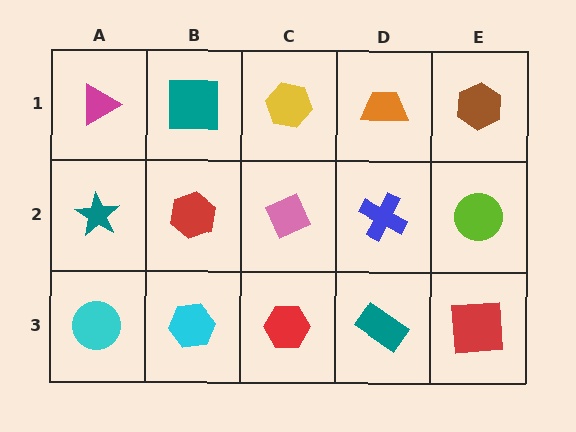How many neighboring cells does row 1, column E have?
2.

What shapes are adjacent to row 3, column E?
A lime circle (row 2, column E), a teal rectangle (row 3, column D).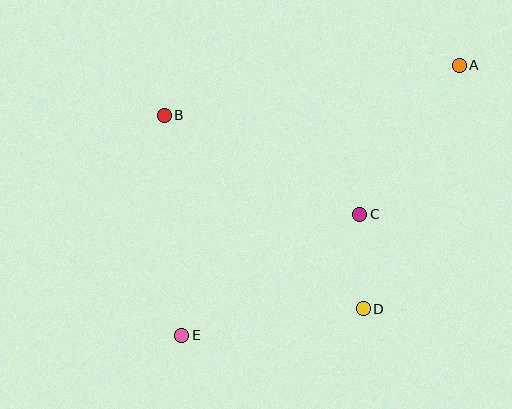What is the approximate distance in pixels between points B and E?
The distance between B and E is approximately 221 pixels.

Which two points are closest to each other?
Points C and D are closest to each other.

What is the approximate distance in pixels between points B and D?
The distance between B and D is approximately 277 pixels.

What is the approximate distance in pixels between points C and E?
The distance between C and E is approximately 216 pixels.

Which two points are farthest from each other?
Points A and E are farthest from each other.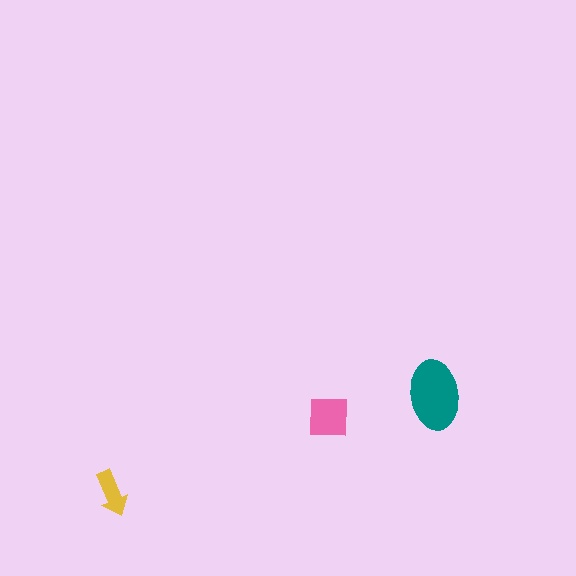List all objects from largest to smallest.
The teal ellipse, the pink square, the yellow arrow.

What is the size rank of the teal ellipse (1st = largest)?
1st.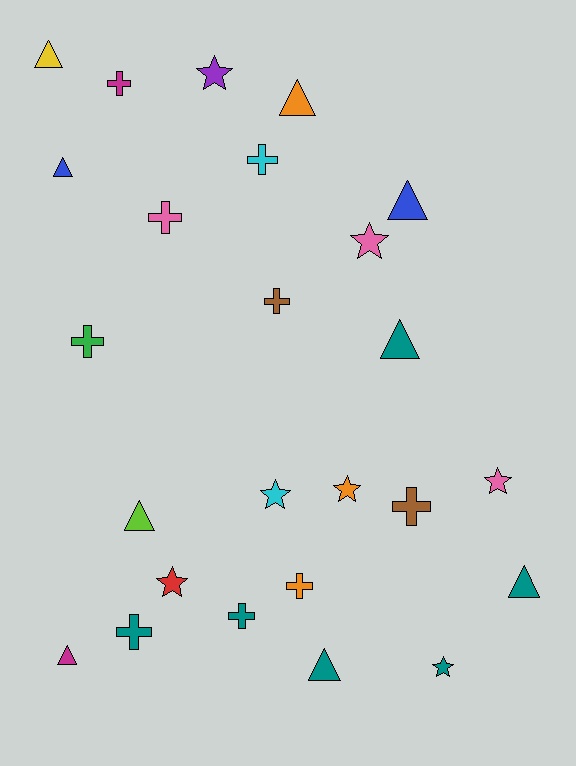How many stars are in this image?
There are 7 stars.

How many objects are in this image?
There are 25 objects.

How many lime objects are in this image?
There is 1 lime object.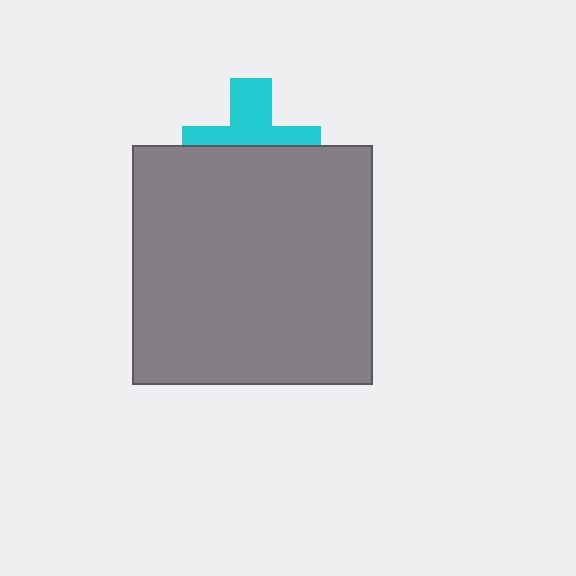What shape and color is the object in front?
The object in front is a gray square.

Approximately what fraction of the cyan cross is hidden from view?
Roughly 53% of the cyan cross is hidden behind the gray square.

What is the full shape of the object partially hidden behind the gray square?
The partially hidden object is a cyan cross.